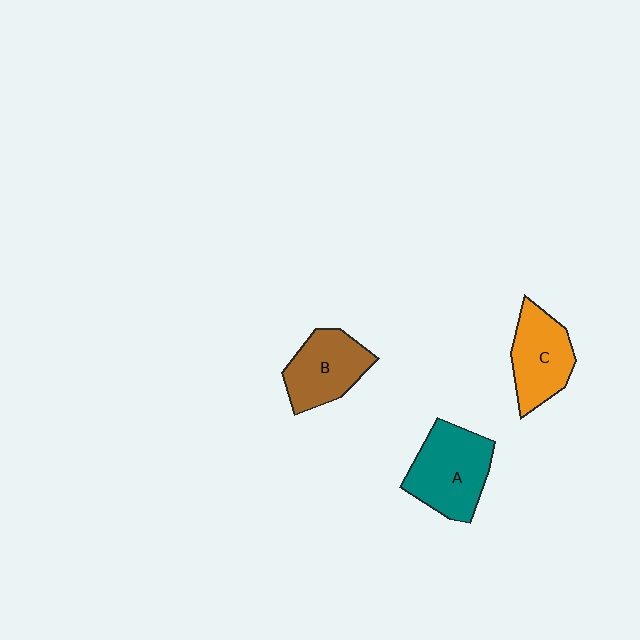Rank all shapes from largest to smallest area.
From largest to smallest: A (teal), C (orange), B (brown).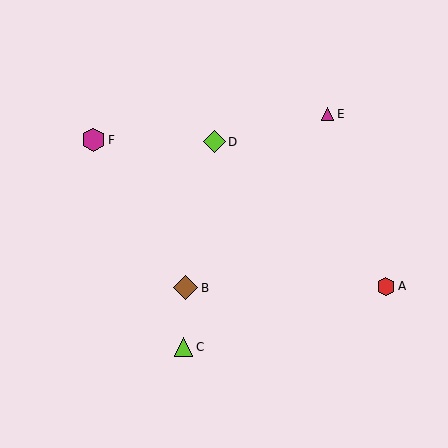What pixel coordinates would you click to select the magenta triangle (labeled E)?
Click at (328, 114) to select the magenta triangle E.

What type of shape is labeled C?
Shape C is a lime triangle.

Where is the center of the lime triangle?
The center of the lime triangle is at (183, 347).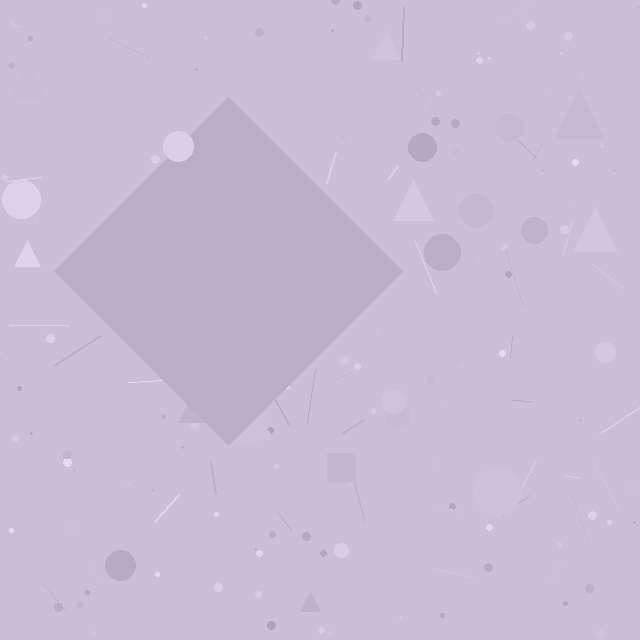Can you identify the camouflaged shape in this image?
The camouflaged shape is a diamond.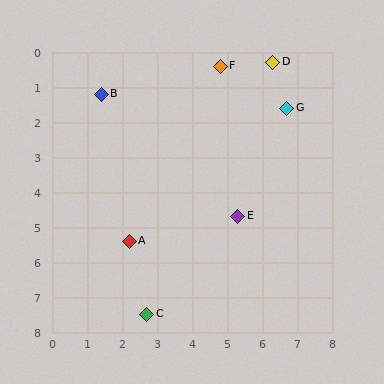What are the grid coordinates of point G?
Point G is at approximately (6.7, 1.6).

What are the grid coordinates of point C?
Point C is at approximately (2.7, 7.5).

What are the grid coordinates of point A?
Point A is at approximately (2.2, 5.4).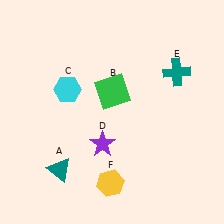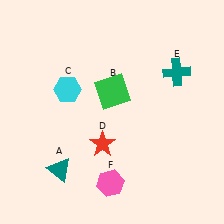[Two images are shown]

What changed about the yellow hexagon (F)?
In Image 1, F is yellow. In Image 2, it changed to pink.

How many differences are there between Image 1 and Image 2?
There are 2 differences between the two images.